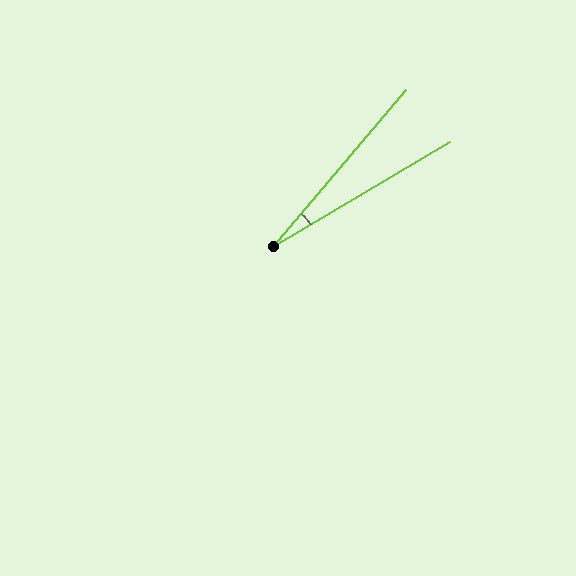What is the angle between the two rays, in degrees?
Approximately 19 degrees.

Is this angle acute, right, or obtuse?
It is acute.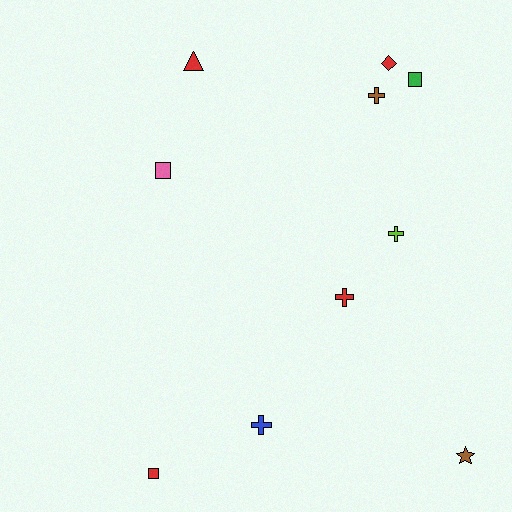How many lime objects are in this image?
There is 1 lime object.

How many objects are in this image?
There are 10 objects.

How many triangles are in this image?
There is 1 triangle.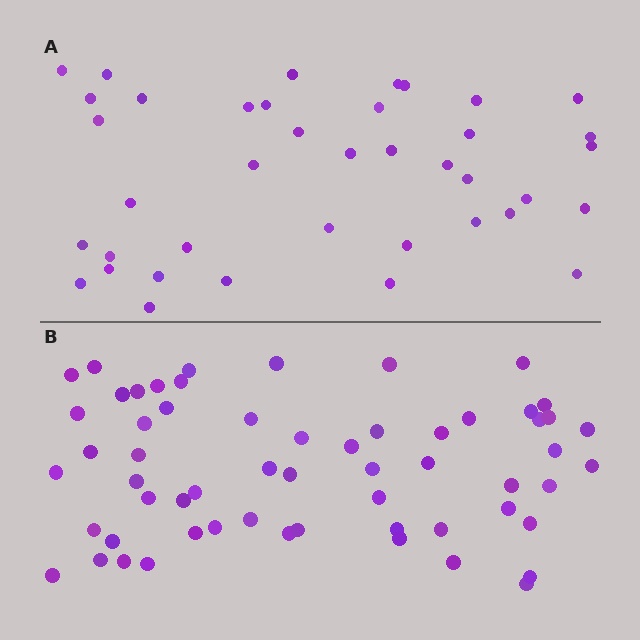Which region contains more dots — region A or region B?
Region B (the bottom region) has more dots.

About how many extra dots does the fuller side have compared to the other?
Region B has approximately 20 more dots than region A.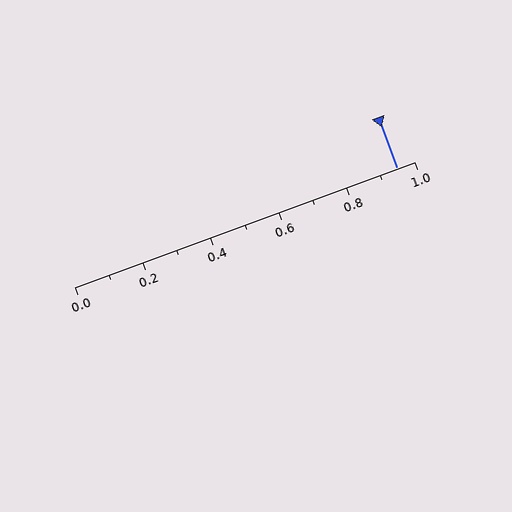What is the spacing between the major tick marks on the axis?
The major ticks are spaced 0.2 apart.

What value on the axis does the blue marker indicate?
The marker indicates approximately 0.95.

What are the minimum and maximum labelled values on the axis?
The axis runs from 0.0 to 1.0.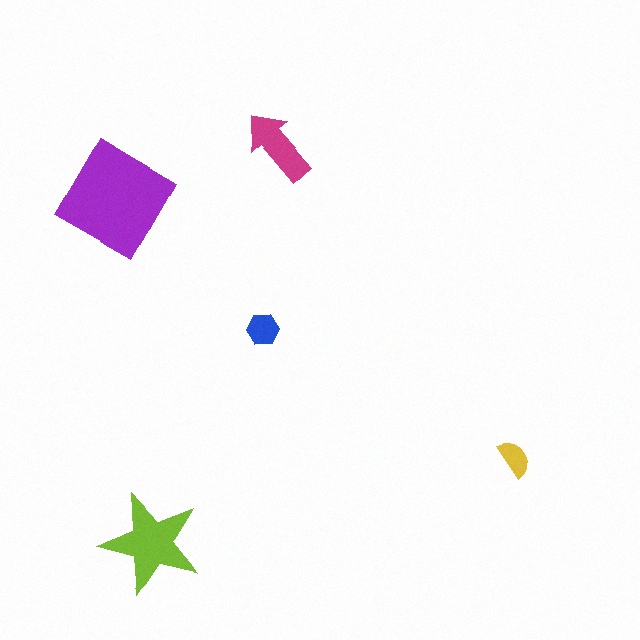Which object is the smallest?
The yellow semicircle.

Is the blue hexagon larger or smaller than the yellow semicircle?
Larger.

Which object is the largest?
The purple diamond.